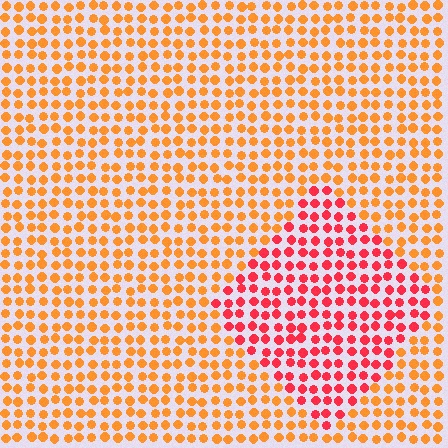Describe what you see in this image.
The image is filled with small orange elements in a uniform arrangement. A diamond-shaped region is visible where the elements are tinted to a slightly different hue, forming a subtle color boundary.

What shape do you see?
I see a diamond.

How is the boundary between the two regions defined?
The boundary is defined purely by a slight shift in hue (about 37 degrees). Spacing, size, and orientation are identical on both sides.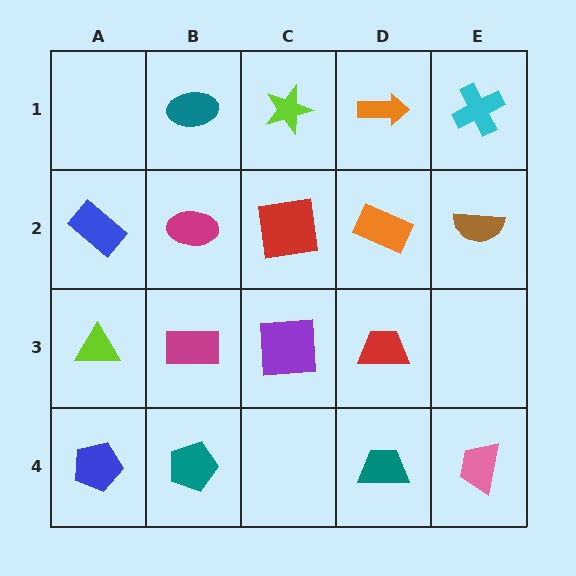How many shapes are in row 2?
5 shapes.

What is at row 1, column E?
A cyan cross.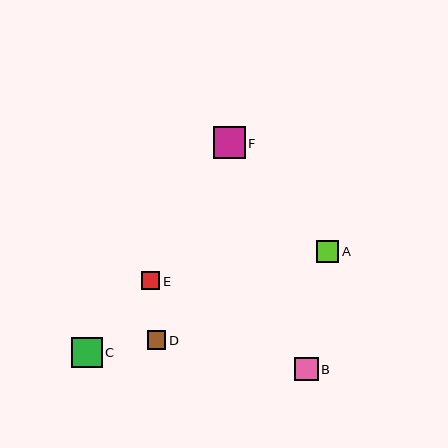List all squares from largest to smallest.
From largest to smallest: F, C, B, A, D, E.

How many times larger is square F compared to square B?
Square F is approximately 1.4 times the size of square B.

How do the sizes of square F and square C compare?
Square F and square C are approximately the same size.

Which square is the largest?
Square F is the largest with a size of approximately 32 pixels.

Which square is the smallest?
Square E is the smallest with a size of approximately 18 pixels.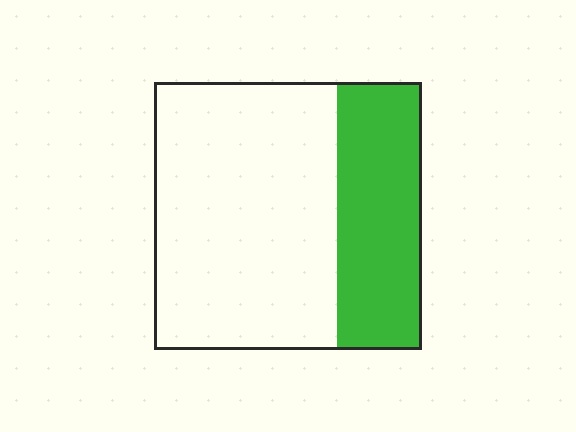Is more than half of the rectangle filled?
No.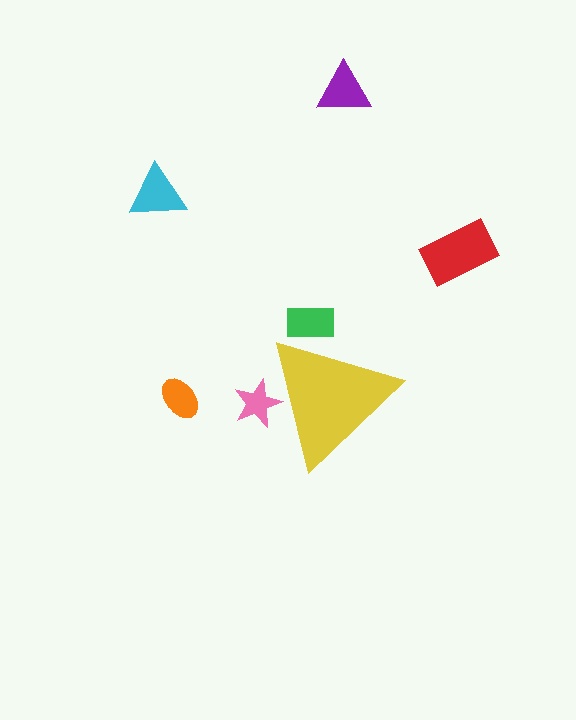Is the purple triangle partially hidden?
No, the purple triangle is fully visible.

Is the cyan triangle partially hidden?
No, the cyan triangle is fully visible.